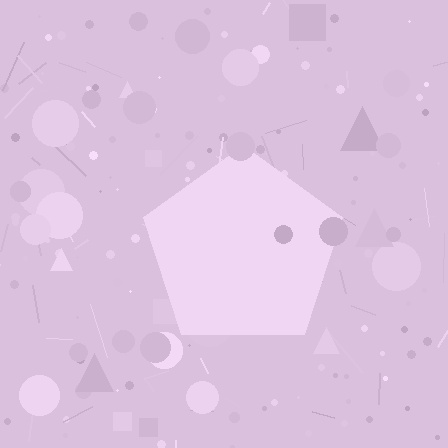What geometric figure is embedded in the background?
A pentagon is embedded in the background.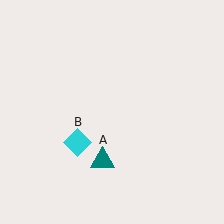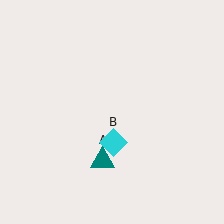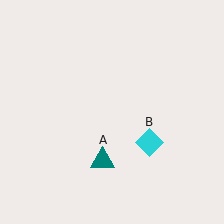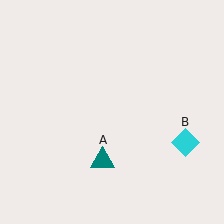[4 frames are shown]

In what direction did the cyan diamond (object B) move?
The cyan diamond (object B) moved right.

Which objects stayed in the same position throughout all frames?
Teal triangle (object A) remained stationary.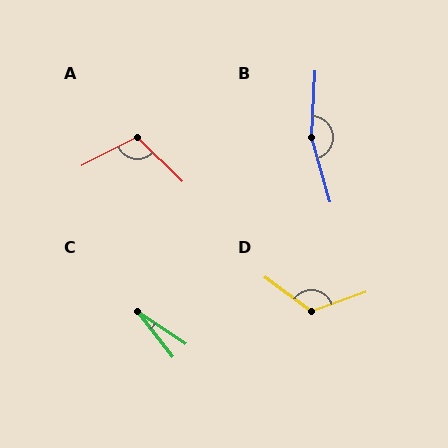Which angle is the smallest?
C, at approximately 18 degrees.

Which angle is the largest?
B, at approximately 162 degrees.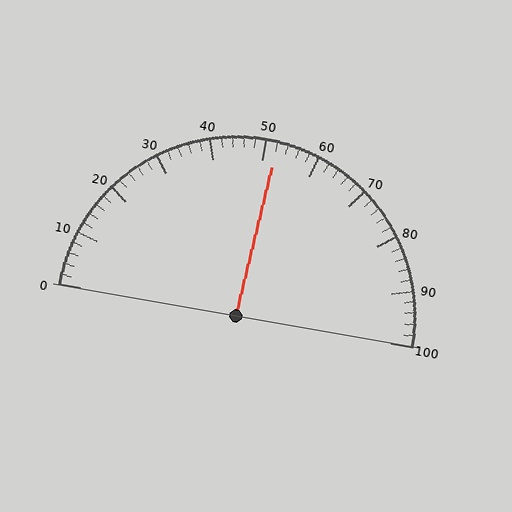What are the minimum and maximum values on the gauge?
The gauge ranges from 0 to 100.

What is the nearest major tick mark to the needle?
The nearest major tick mark is 50.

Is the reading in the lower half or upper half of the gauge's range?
The reading is in the upper half of the range (0 to 100).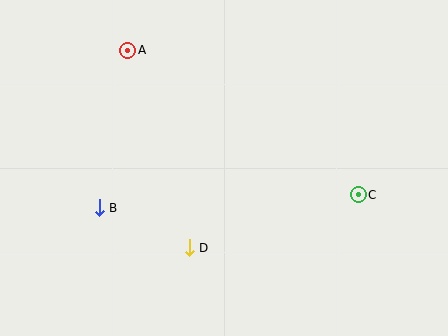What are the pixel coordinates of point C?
Point C is at (358, 195).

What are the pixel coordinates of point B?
Point B is at (99, 208).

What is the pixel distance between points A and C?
The distance between A and C is 272 pixels.